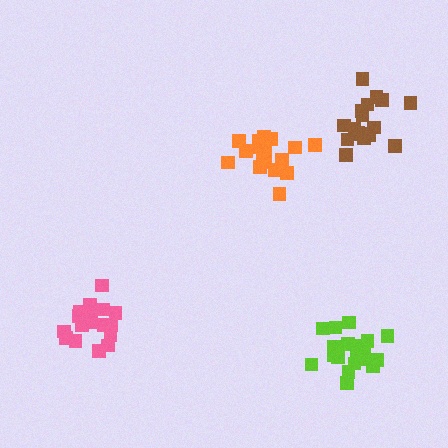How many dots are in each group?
Group 1: 20 dots, Group 2: 18 dots, Group 3: 19 dots, Group 4: 20 dots (77 total).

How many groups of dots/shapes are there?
There are 4 groups.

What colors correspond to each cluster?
The clusters are colored: lime, orange, brown, pink.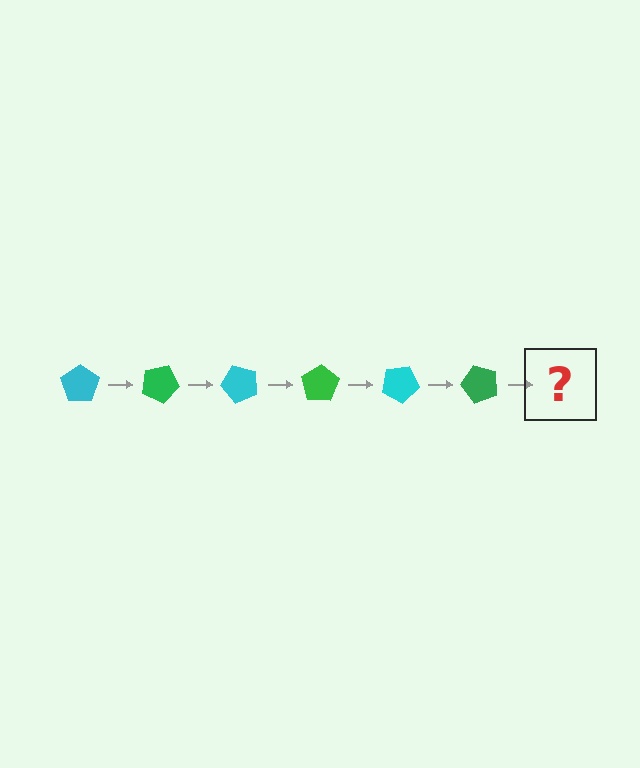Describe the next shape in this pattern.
It should be a cyan pentagon, rotated 150 degrees from the start.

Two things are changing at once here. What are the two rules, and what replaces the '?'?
The two rules are that it rotates 25 degrees each step and the color cycles through cyan and green. The '?' should be a cyan pentagon, rotated 150 degrees from the start.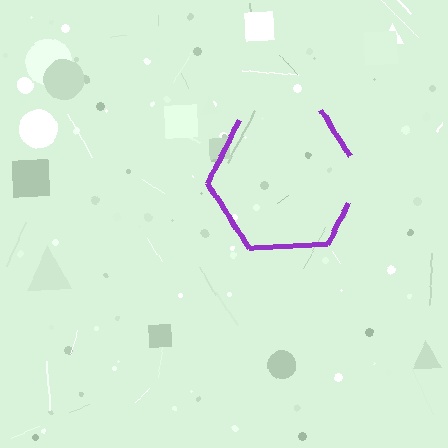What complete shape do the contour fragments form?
The contour fragments form a hexagon.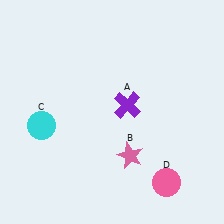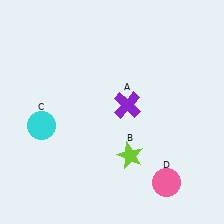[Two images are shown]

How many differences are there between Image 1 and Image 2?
There is 1 difference between the two images.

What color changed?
The star (B) changed from pink in Image 1 to lime in Image 2.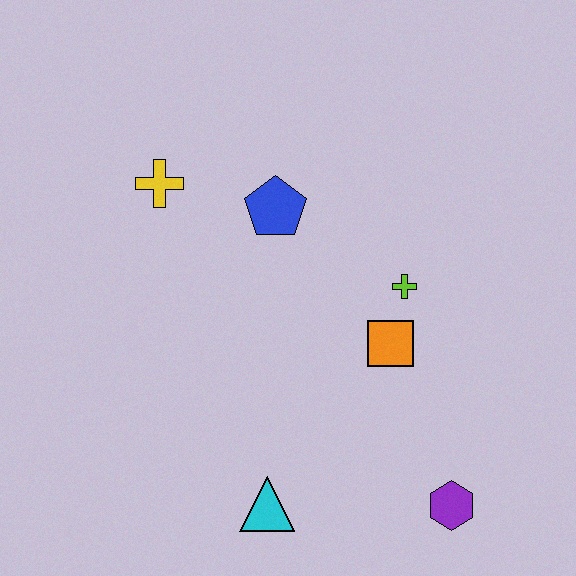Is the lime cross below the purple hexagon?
No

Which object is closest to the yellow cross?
The blue pentagon is closest to the yellow cross.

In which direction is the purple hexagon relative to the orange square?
The purple hexagon is below the orange square.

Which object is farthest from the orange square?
The yellow cross is farthest from the orange square.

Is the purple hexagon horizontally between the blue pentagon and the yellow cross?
No